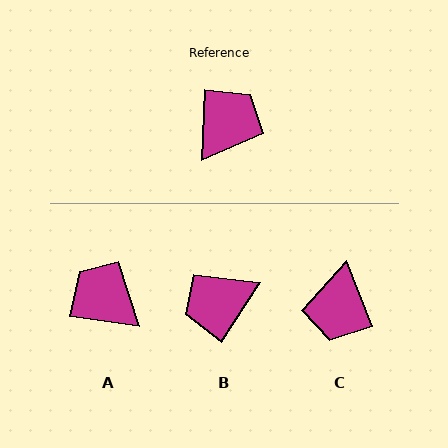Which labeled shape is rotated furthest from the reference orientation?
C, about 155 degrees away.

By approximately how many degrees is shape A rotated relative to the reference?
Approximately 85 degrees counter-clockwise.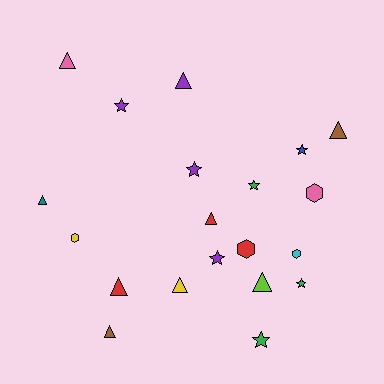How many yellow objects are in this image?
There are 2 yellow objects.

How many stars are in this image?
There are 7 stars.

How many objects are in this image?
There are 20 objects.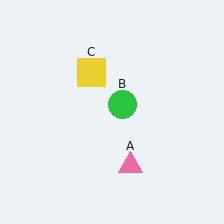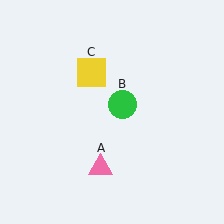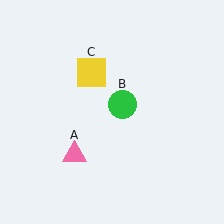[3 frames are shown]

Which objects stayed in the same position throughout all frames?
Green circle (object B) and yellow square (object C) remained stationary.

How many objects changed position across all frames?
1 object changed position: pink triangle (object A).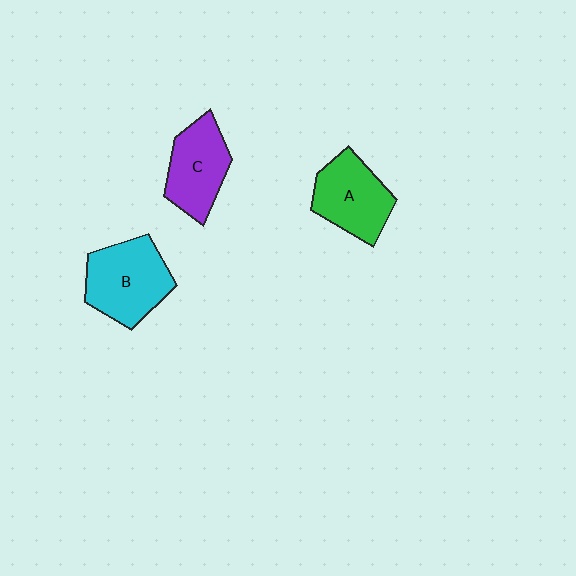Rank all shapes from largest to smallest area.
From largest to smallest: B (cyan), A (green), C (purple).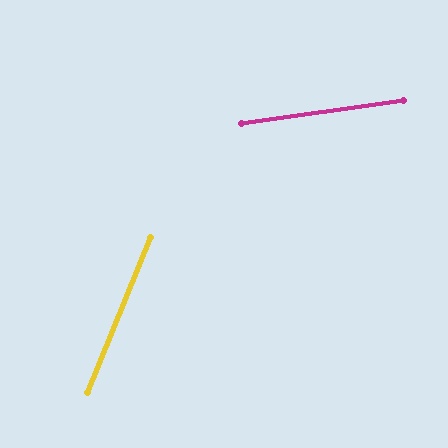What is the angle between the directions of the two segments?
Approximately 60 degrees.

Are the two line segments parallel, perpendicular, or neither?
Neither parallel nor perpendicular — they differ by about 60°.